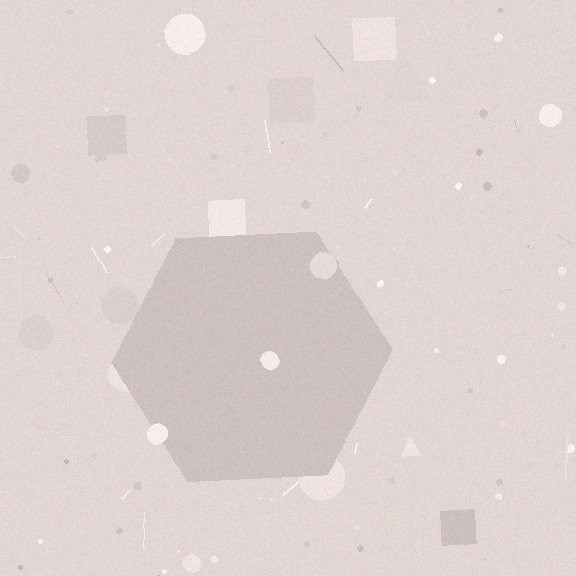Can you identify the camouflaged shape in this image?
The camouflaged shape is a hexagon.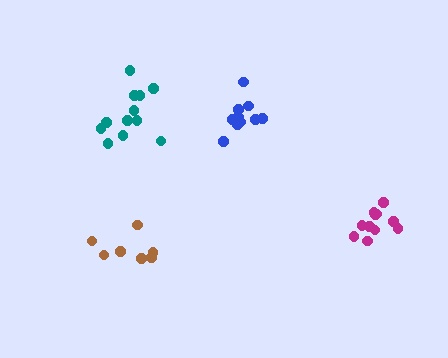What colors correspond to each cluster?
The clusters are colored: magenta, blue, brown, teal.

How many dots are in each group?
Group 1: 11 dots, Group 2: 11 dots, Group 3: 7 dots, Group 4: 12 dots (41 total).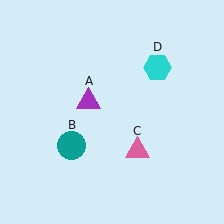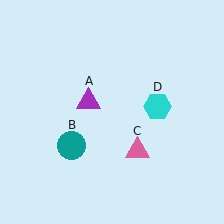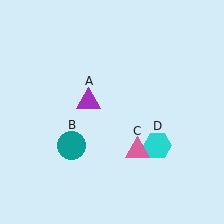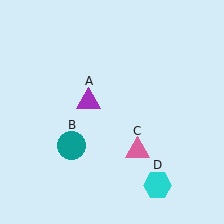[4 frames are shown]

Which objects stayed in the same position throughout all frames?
Purple triangle (object A) and teal circle (object B) and pink triangle (object C) remained stationary.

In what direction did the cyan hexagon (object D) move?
The cyan hexagon (object D) moved down.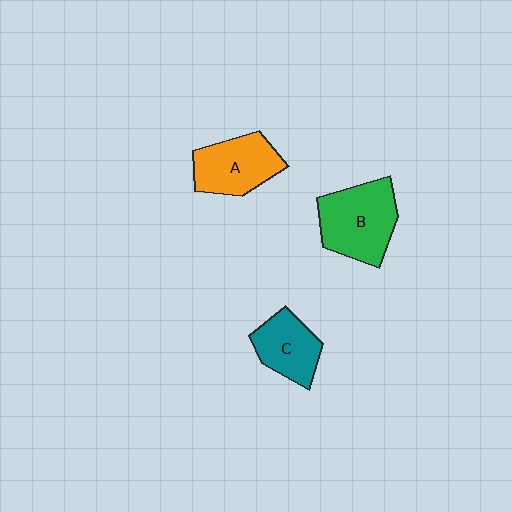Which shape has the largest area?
Shape B (green).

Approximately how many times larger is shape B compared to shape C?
Approximately 1.5 times.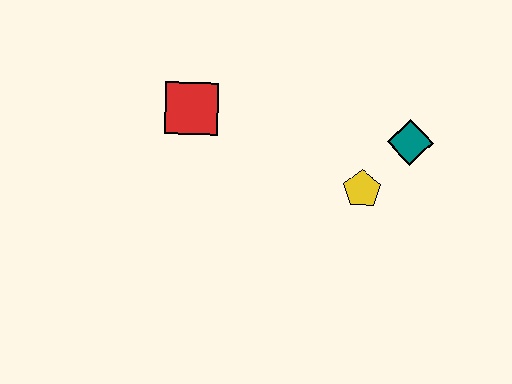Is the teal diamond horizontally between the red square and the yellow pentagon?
No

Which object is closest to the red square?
The yellow pentagon is closest to the red square.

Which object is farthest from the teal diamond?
The red square is farthest from the teal diamond.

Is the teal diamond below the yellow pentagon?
No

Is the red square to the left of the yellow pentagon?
Yes